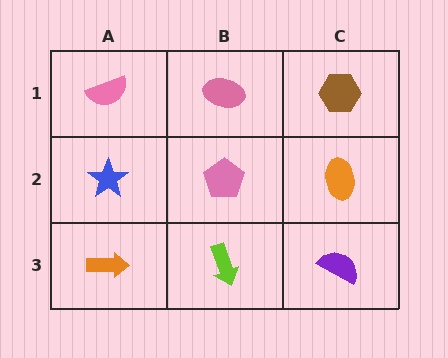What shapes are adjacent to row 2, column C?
A brown hexagon (row 1, column C), a purple semicircle (row 3, column C), a pink pentagon (row 2, column B).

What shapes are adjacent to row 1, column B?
A pink pentagon (row 2, column B), a pink semicircle (row 1, column A), a brown hexagon (row 1, column C).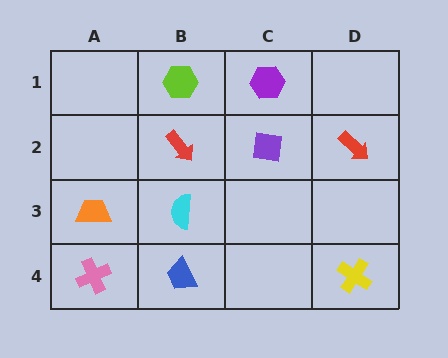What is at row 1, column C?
A purple hexagon.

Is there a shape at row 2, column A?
No, that cell is empty.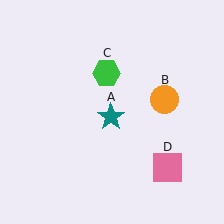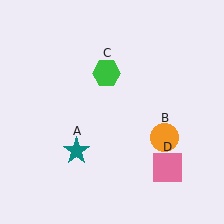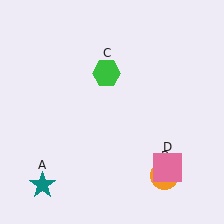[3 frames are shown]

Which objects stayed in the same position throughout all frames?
Green hexagon (object C) and pink square (object D) remained stationary.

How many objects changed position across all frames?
2 objects changed position: teal star (object A), orange circle (object B).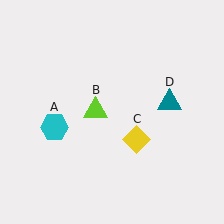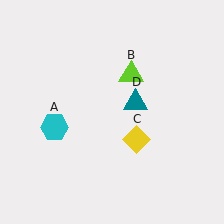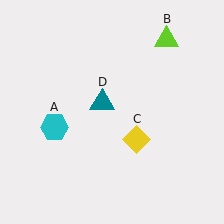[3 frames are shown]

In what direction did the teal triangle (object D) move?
The teal triangle (object D) moved left.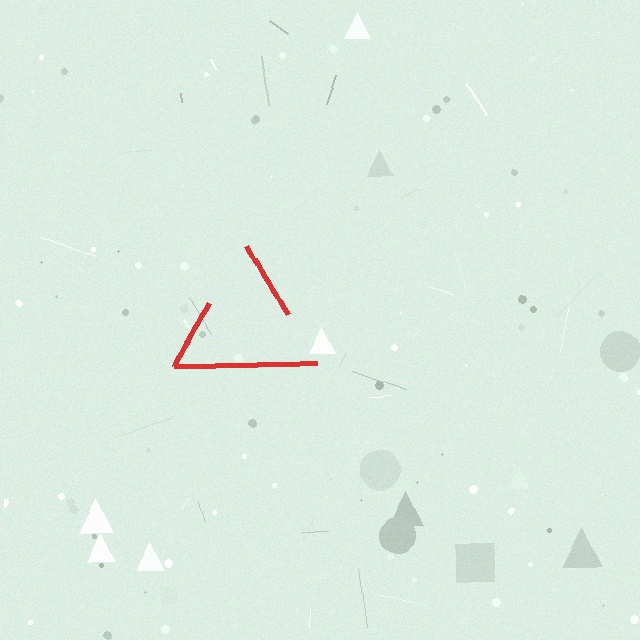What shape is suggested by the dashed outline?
The dashed outline suggests a triangle.